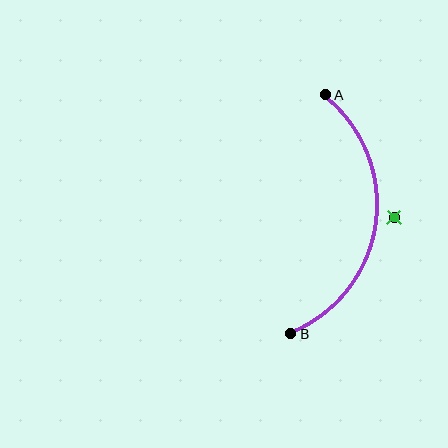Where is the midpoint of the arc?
The arc midpoint is the point on the curve farthest from the straight line joining A and B. It sits to the right of that line.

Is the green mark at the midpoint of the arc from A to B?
No — the green mark does not lie on the arc at all. It sits slightly outside the curve.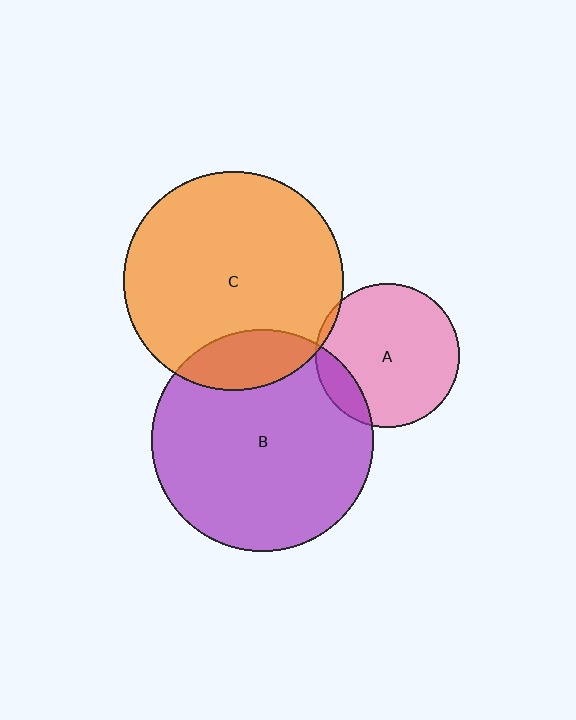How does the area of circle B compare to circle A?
Approximately 2.4 times.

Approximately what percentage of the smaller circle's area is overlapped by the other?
Approximately 5%.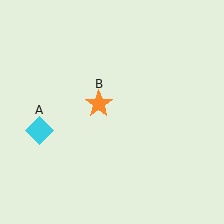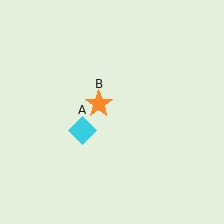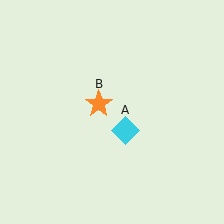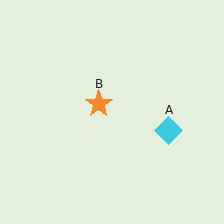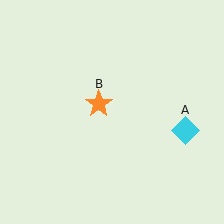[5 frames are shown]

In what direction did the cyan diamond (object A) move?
The cyan diamond (object A) moved right.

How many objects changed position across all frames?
1 object changed position: cyan diamond (object A).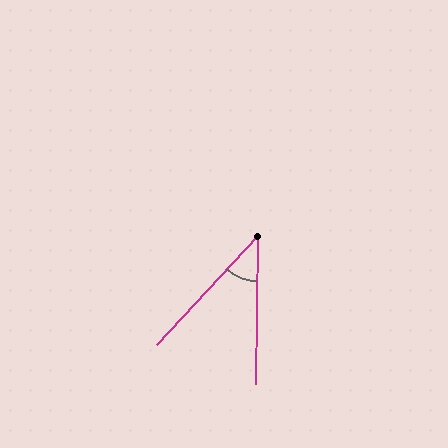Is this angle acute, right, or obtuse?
It is acute.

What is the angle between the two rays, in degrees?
Approximately 42 degrees.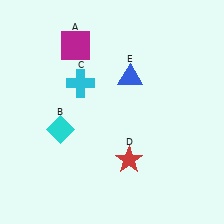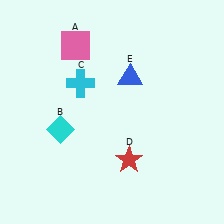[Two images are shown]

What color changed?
The square (A) changed from magenta in Image 1 to pink in Image 2.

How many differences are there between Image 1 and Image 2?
There is 1 difference between the two images.